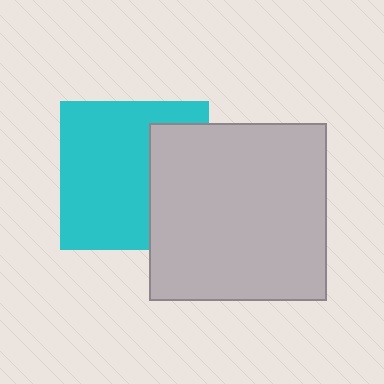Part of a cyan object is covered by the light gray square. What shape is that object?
It is a square.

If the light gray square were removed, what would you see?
You would see the complete cyan square.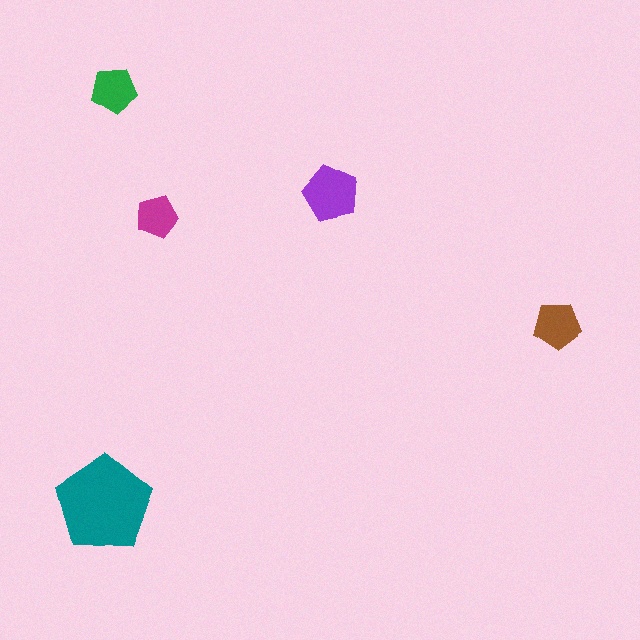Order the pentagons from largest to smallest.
the teal one, the purple one, the brown one, the green one, the magenta one.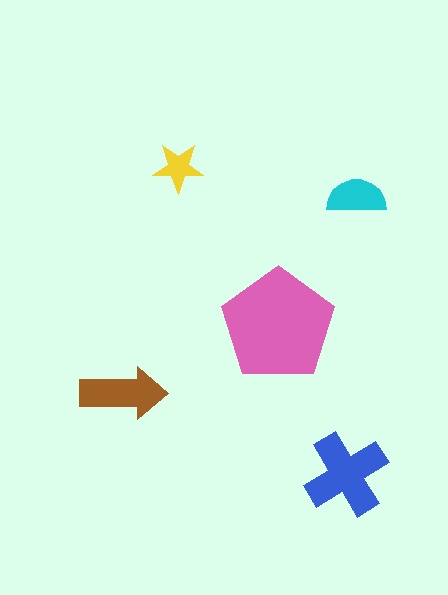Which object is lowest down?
The blue cross is bottommost.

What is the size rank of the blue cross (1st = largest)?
2nd.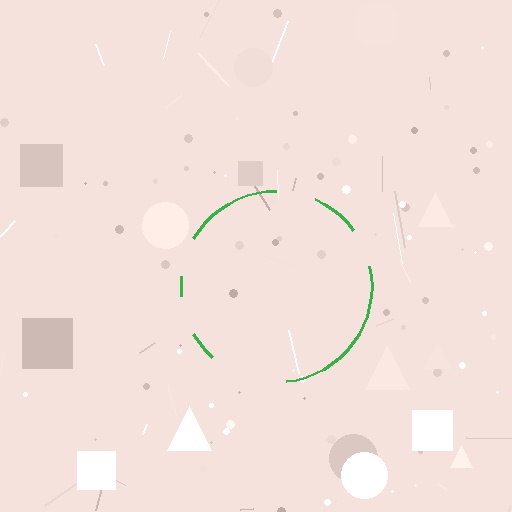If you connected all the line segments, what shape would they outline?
They would outline a circle.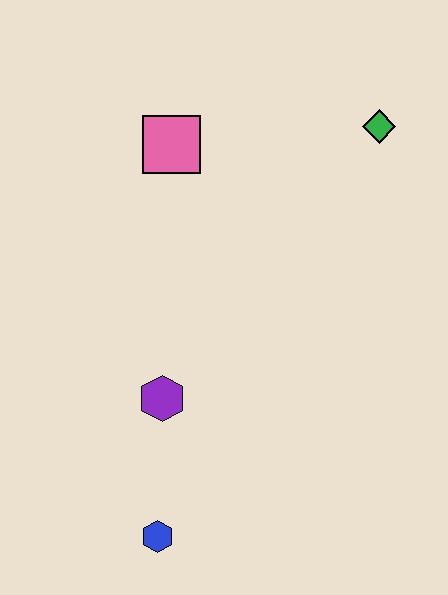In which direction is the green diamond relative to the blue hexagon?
The green diamond is above the blue hexagon.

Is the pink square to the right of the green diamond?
No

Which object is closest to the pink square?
The green diamond is closest to the pink square.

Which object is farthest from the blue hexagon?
The green diamond is farthest from the blue hexagon.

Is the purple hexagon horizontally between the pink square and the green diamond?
No